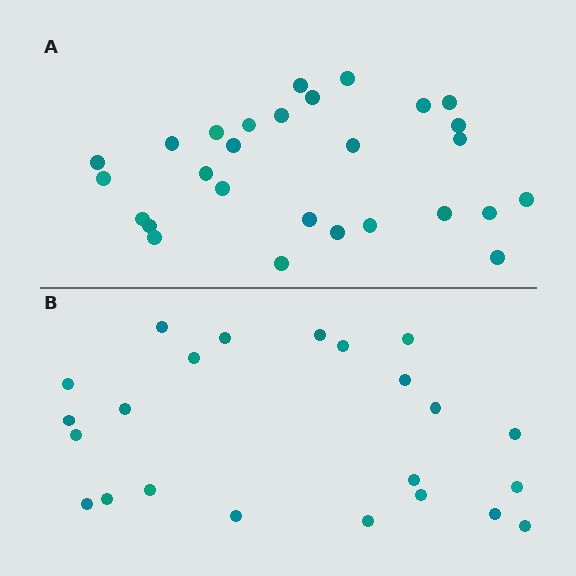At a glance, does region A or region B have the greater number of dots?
Region A (the top region) has more dots.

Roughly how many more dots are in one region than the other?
Region A has about 5 more dots than region B.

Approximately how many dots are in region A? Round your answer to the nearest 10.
About 30 dots. (The exact count is 28, which rounds to 30.)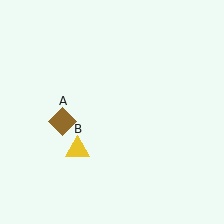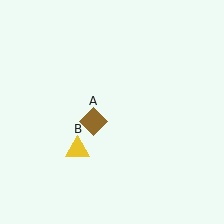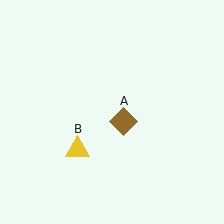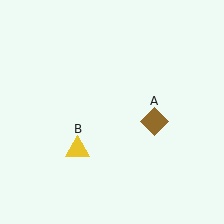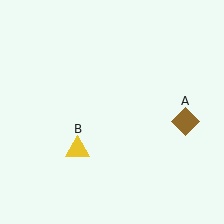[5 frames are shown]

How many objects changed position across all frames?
1 object changed position: brown diamond (object A).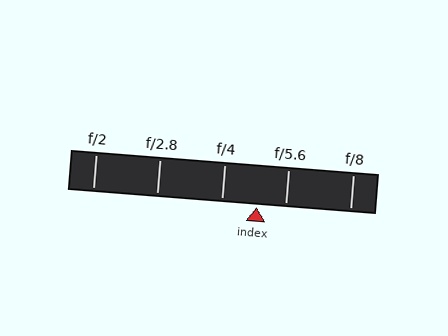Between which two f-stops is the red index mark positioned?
The index mark is between f/4 and f/5.6.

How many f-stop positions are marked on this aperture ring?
There are 5 f-stop positions marked.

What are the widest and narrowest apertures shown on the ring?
The widest aperture shown is f/2 and the narrowest is f/8.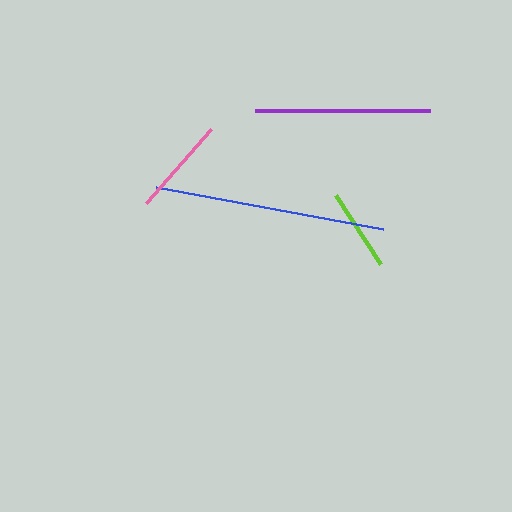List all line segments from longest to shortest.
From longest to shortest: blue, purple, pink, lime.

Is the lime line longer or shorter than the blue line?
The blue line is longer than the lime line.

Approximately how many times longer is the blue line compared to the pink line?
The blue line is approximately 2.3 times the length of the pink line.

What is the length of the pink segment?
The pink segment is approximately 99 pixels long.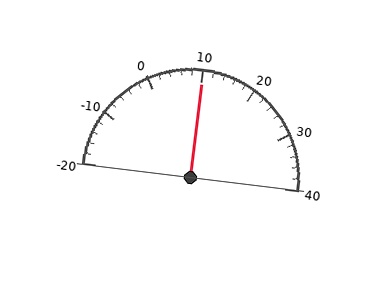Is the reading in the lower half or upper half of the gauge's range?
The reading is in the upper half of the range (-20 to 40).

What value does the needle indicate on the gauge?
The needle indicates approximately 10.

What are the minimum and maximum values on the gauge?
The gauge ranges from -20 to 40.